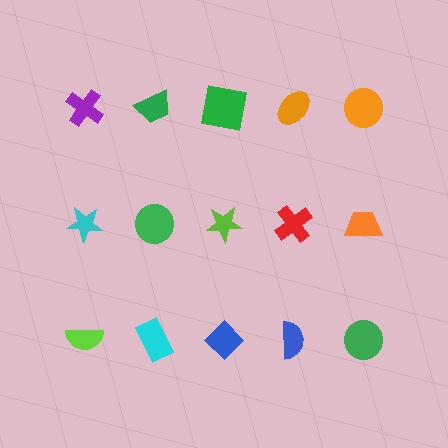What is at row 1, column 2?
A green trapezoid.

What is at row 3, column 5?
A green circle.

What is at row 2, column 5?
An orange trapezoid.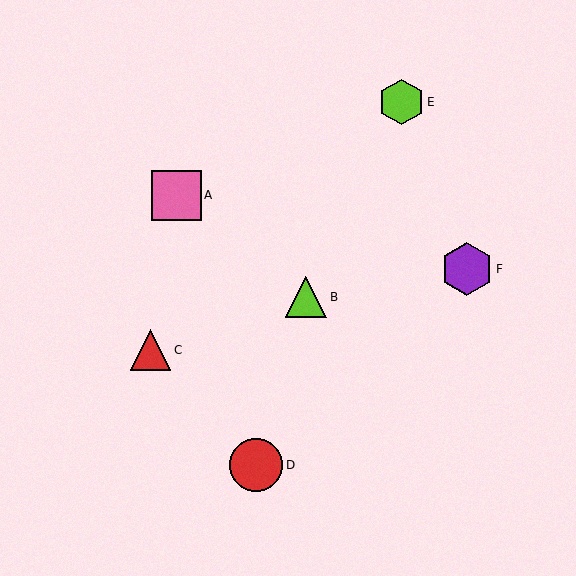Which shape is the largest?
The red circle (labeled D) is the largest.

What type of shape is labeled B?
Shape B is a lime triangle.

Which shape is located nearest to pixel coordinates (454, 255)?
The purple hexagon (labeled F) at (467, 269) is nearest to that location.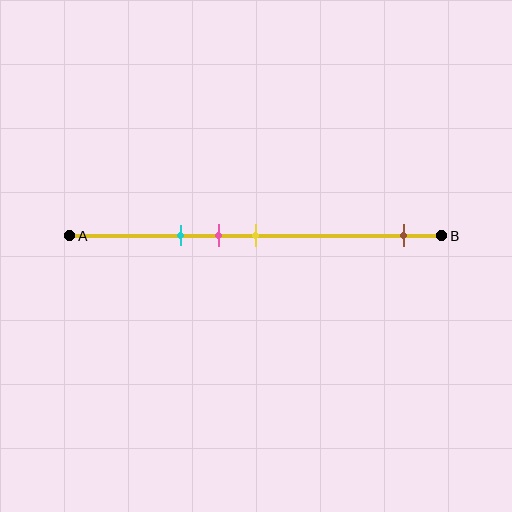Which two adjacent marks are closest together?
The pink and yellow marks are the closest adjacent pair.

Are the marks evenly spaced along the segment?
No, the marks are not evenly spaced.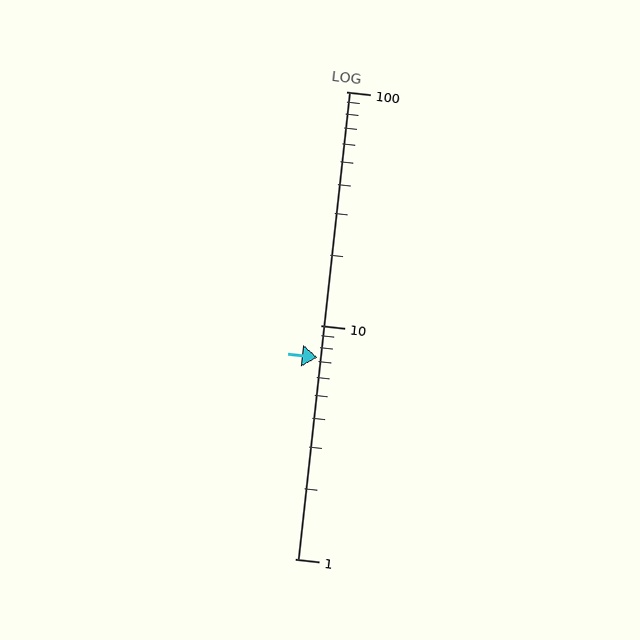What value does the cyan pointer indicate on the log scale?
The pointer indicates approximately 7.3.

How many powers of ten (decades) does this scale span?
The scale spans 2 decades, from 1 to 100.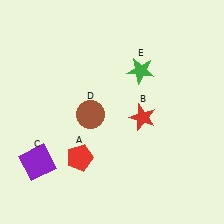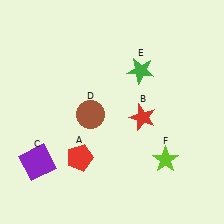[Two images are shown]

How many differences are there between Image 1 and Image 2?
There is 1 difference between the two images.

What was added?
A lime star (F) was added in Image 2.